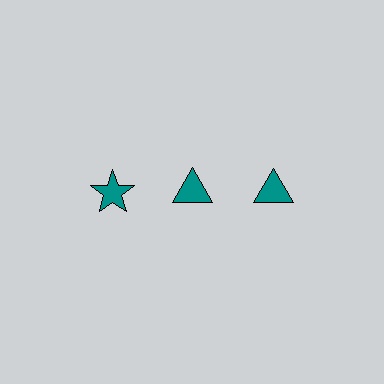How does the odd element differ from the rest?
It has a different shape: star instead of triangle.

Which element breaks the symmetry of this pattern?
The teal star in the top row, leftmost column breaks the symmetry. All other shapes are teal triangles.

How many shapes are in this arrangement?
There are 3 shapes arranged in a grid pattern.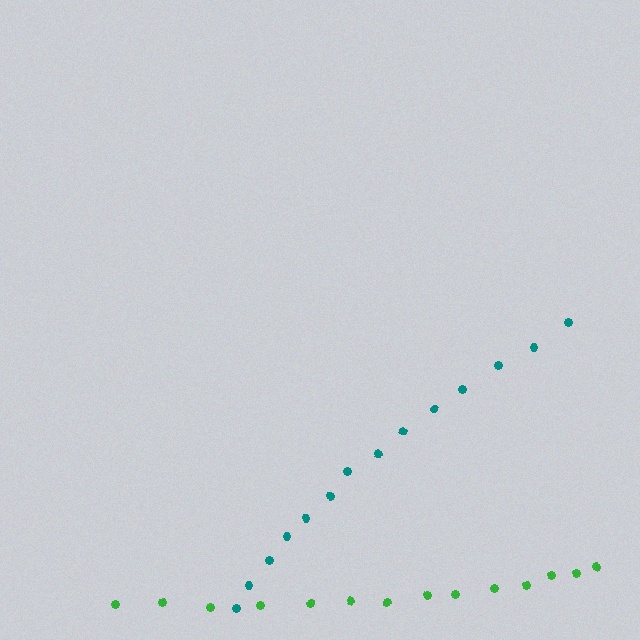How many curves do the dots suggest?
There are 2 distinct paths.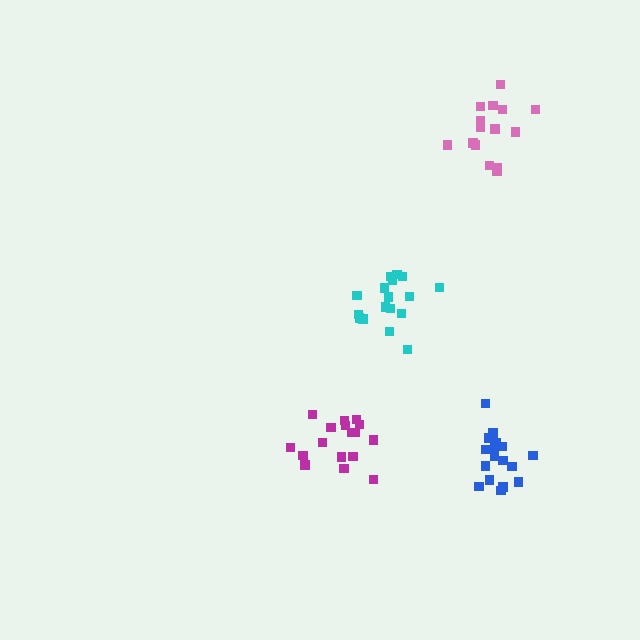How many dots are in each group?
Group 1: 17 dots, Group 2: 17 dots, Group 3: 15 dots, Group 4: 17 dots (66 total).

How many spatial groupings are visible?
There are 4 spatial groupings.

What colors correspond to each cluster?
The clusters are colored: cyan, magenta, pink, blue.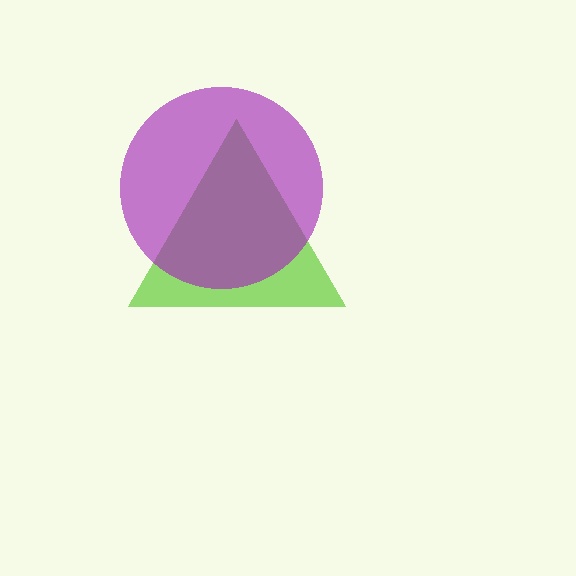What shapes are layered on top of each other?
The layered shapes are: a lime triangle, a purple circle.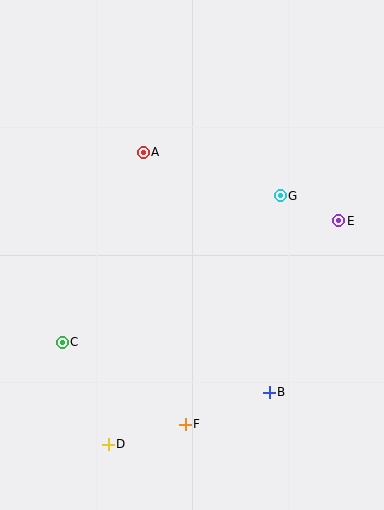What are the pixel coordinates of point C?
Point C is at (62, 342).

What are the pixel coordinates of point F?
Point F is at (185, 424).